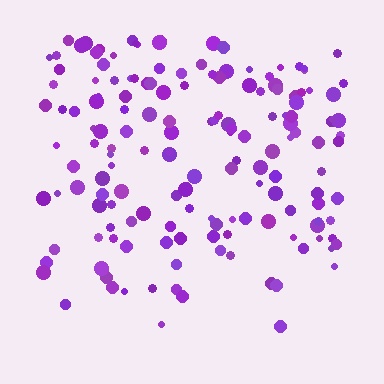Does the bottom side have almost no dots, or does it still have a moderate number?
Still a moderate number, just noticeably fewer than the top.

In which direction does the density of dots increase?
From bottom to top, with the top side densest.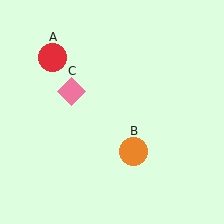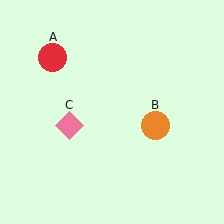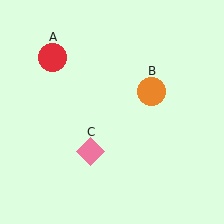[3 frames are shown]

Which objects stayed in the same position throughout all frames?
Red circle (object A) remained stationary.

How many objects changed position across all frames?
2 objects changed position: orange circle (object B), pink diamond (object C).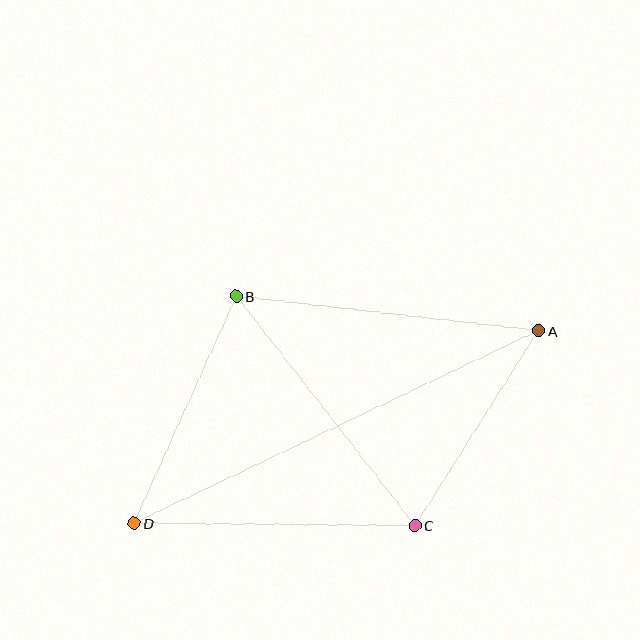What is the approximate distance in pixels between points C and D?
The distance between C and D is approximately 280 pixels.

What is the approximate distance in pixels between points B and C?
The distance between B and C is approximately 291 pixels.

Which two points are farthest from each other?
Points A and D are farthest from each other.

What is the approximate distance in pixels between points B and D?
The distance between B and D is approximately 249 pixels.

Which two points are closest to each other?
Points A and C are closest to each other.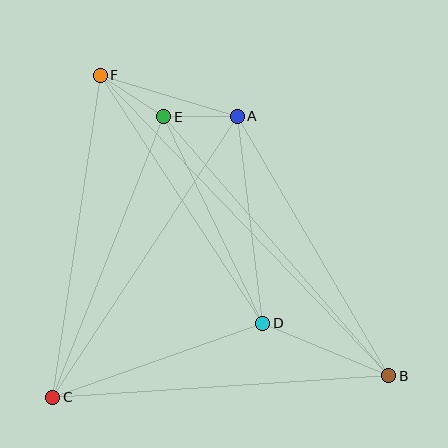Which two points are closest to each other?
Points A and E are closest to each other.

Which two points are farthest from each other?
Points B and F are farthest from each other.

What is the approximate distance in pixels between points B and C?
The distance between B and C is approximately 337 pixels.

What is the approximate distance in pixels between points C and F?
The distance between C and F is approximately 325 pixels.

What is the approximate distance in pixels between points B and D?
The distance between B and D is approximately 136 pixels.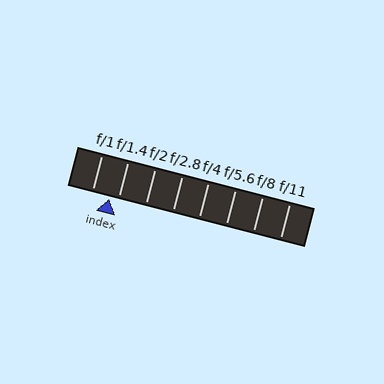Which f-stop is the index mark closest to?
The index mark is closest to f/1.4.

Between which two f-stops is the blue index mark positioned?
The index mark is between f/1 and f/1.4.